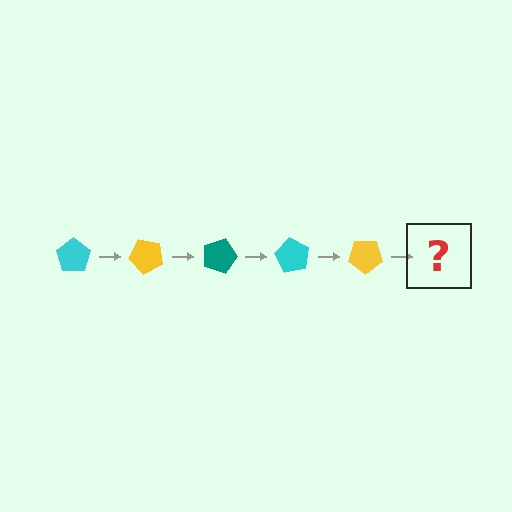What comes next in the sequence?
The next element should be a teal pentagon, rotated 225 degrees from the start.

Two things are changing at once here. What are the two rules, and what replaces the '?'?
The two rules are that it rotates 45 degrees each step and the color cycles through cyan, yellow, and teal. The '?' should be a teal pentagon, rotated 225 degrees from the start.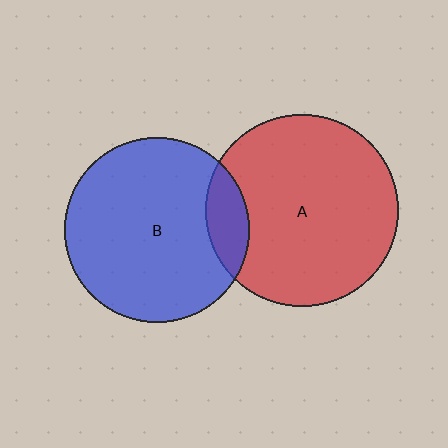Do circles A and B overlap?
Yes.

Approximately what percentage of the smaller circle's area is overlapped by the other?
Approximately 15%.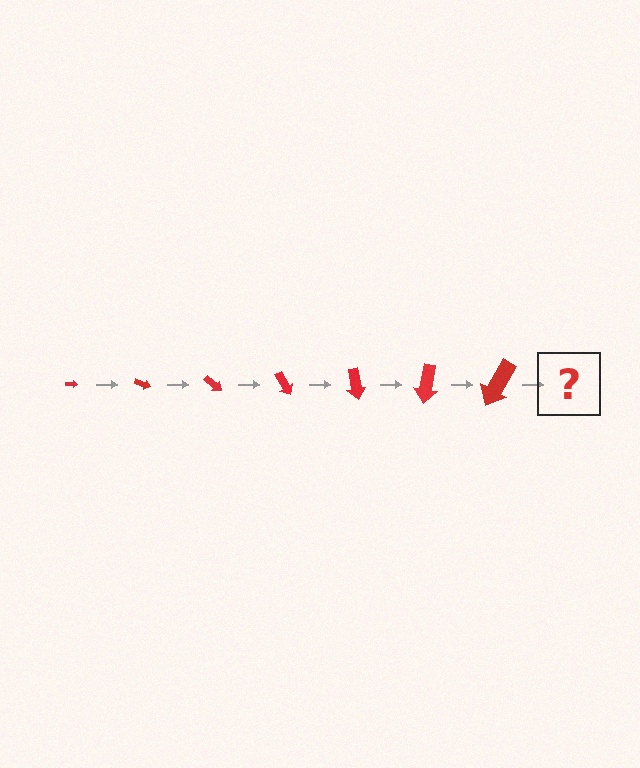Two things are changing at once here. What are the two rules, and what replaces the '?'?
The two rules are that the arrow grows larger each step and it rotates 20 degrees each step. The '?' should be an arrow, larger than the previous one and rotated 140 degrees from the start.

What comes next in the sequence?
The next element should be an arrow, larger than the previous one and rotated 140 degrees from the start.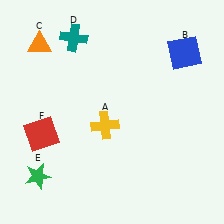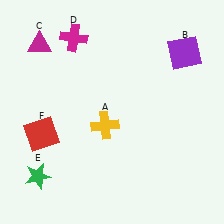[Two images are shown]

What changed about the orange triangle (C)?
In Image 1, C is orange. In Image 2, it changed to magenta.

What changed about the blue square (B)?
In Image 1, B is blue. In Image 2, it changed to purple.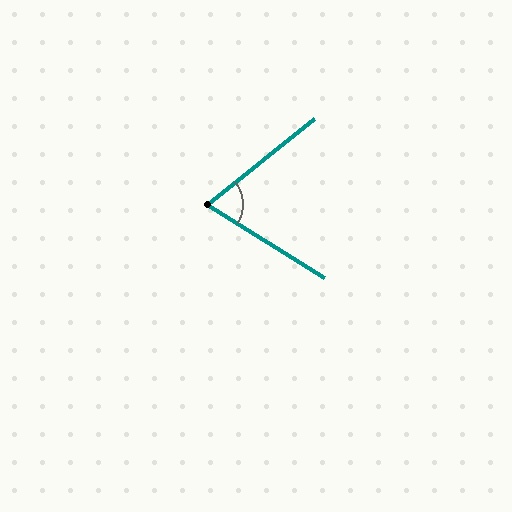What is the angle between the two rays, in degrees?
Approximately 71 degrees.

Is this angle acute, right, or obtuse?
It is acute.